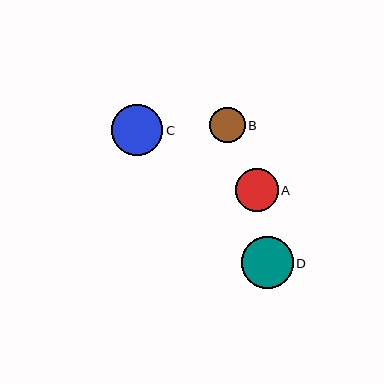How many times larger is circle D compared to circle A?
Circle D is approximately 1.2 times the size of circle A.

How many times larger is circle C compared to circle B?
Circle C is approximately 1.4 times the size of circle B.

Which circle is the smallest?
Circle B is the smallest with a size of approximately 36 pixels.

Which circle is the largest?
Circle D is the largest with a size of approximately 52 pixels.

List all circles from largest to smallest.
From largest to smallest: D, C, A, B.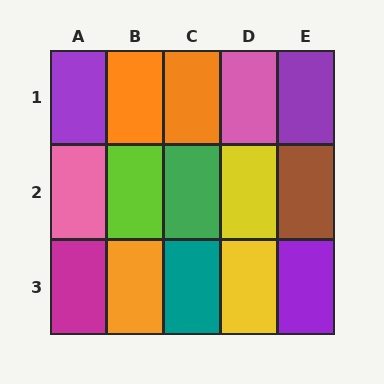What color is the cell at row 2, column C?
Green.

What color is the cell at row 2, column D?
Yellow.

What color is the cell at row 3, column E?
Purple.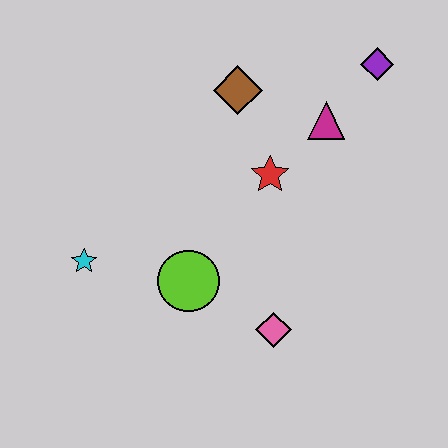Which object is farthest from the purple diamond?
The cyan star is farthest from the purple diamond.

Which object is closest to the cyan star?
The lime circle is closest to the cyan star.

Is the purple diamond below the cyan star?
No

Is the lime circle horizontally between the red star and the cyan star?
Yes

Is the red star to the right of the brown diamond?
Yes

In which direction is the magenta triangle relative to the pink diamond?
The magenta triangle is above the pink diamond.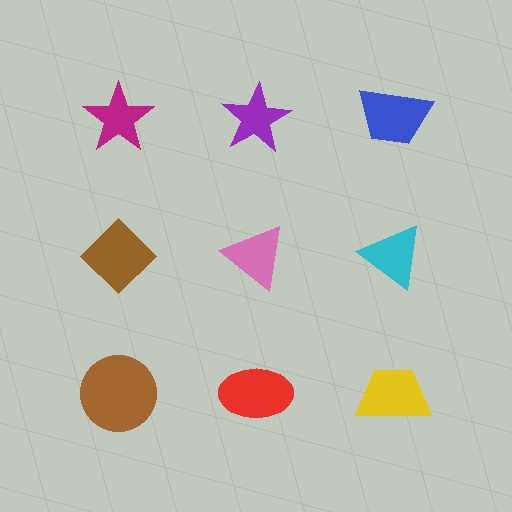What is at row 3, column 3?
A yellow trapezoid.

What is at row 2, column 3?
A cyan triangle.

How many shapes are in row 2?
3 shapes.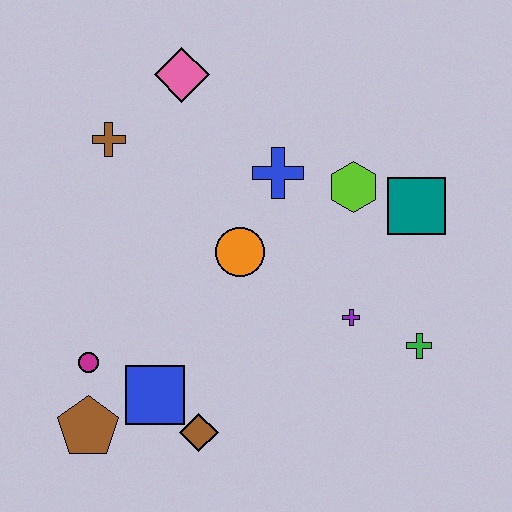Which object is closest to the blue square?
The brown diamond is closest to the blue square.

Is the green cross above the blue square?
Yes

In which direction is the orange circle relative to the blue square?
The orange circle is above the blue square.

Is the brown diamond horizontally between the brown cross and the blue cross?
Yes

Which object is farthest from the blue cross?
The brown pentagon is farthest from the blue cross.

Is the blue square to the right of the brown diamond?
No